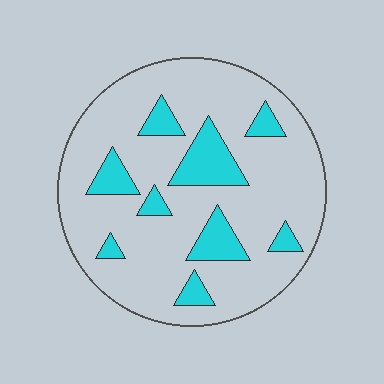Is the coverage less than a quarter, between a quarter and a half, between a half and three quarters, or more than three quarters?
Less than a quarter.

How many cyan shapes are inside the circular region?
9.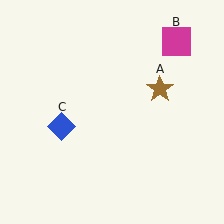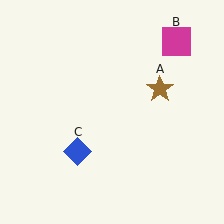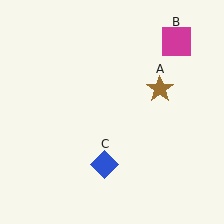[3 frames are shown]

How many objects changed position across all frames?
1 object changed position: blue diamond (object C).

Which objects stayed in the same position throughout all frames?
Brown star (object A) and magenta square (object B) remained stationary.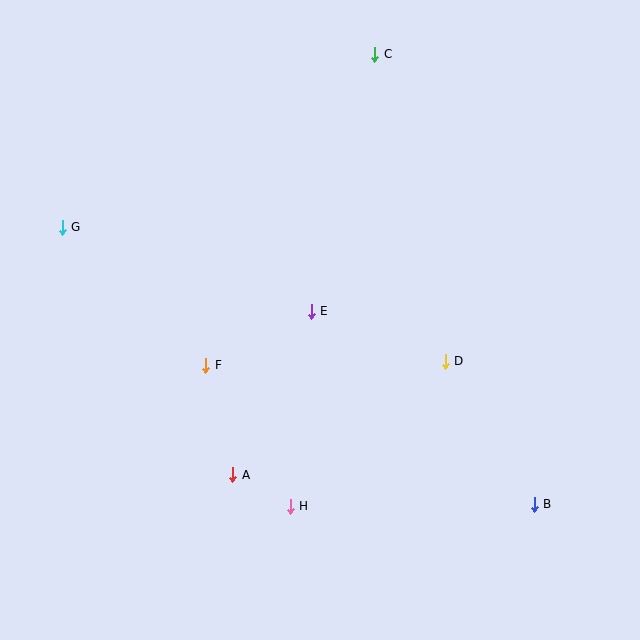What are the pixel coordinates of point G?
Point G is at (62, 227).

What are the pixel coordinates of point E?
Point E is at (311, 311).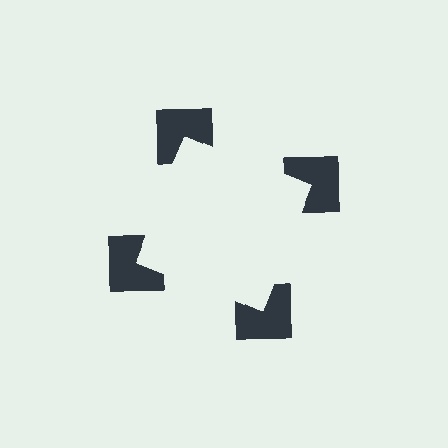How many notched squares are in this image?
There are 4 — one at each vertex of the illusory square.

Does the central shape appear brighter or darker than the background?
It typically appears slightly brighter than the background, even though no actual brightness change is drawn.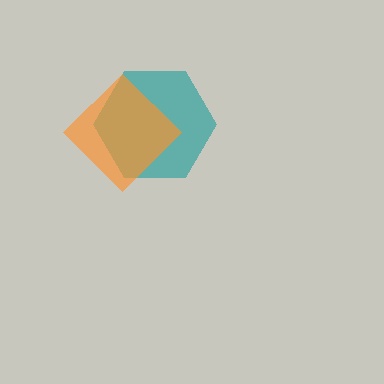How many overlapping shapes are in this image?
There are 2 overlapping shapes in the image.